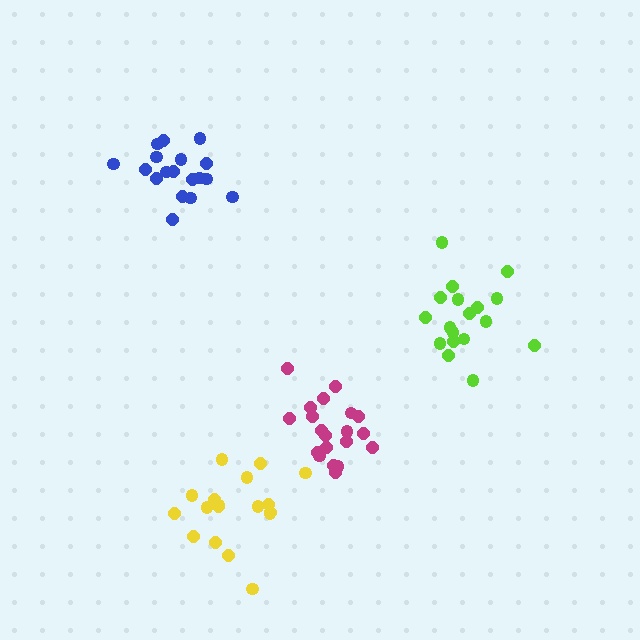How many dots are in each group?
Group 1: 18 dots, Group 2: 18 dots, Group 3: 18 dots, Group 4: 20 dots (74 total).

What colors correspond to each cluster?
The clusters are colored: lime, yellow, blue, magenta.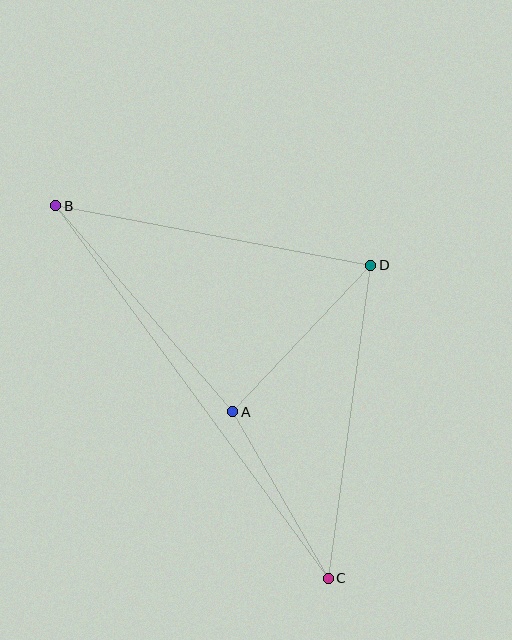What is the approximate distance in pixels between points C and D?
The distance between C and D is approximately 316 pixels.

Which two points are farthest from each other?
Points B and C are farthest from each other.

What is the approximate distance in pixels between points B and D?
The distance between B and D is approximately 320 pixels.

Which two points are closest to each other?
Points A and C are closest to each other.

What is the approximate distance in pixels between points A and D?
The distance between A and D is approximately 201 pixels.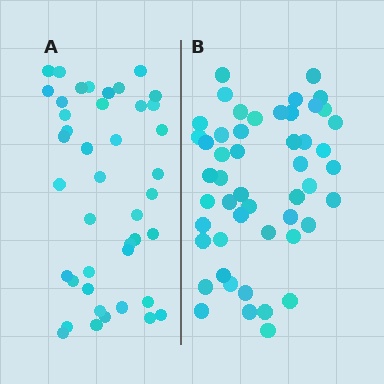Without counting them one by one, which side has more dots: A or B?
Region B (the right region) has more dots.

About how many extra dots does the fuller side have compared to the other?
Region B has roughly 8 or so more dots than region A.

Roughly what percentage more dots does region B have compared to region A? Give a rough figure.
About 20% more.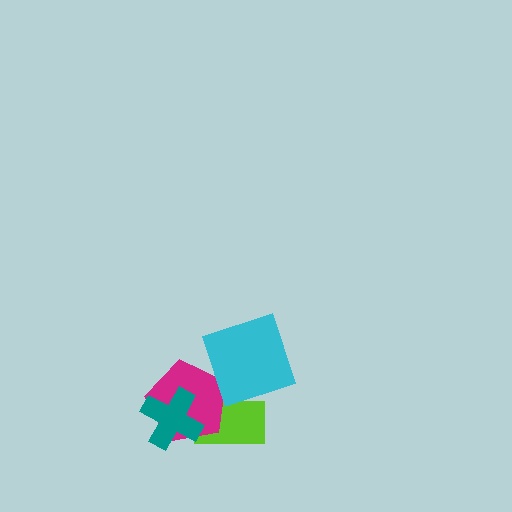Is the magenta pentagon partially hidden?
Yes, it is partially covered by another shape.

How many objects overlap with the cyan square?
0 objects overlap with the cyan square.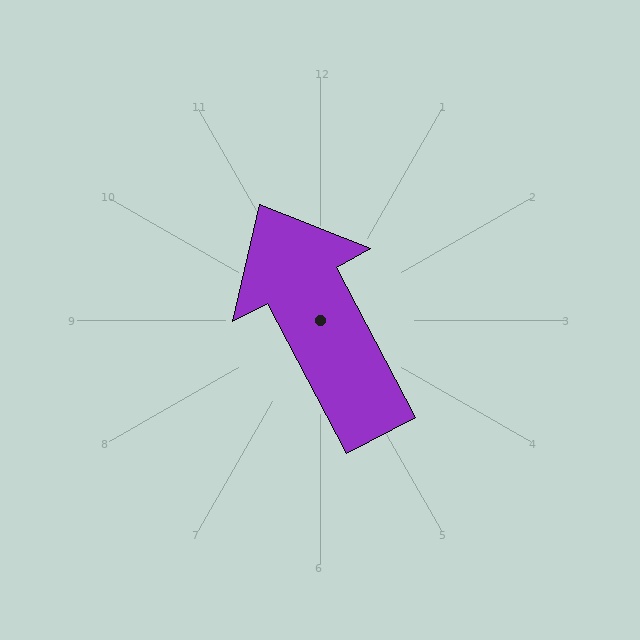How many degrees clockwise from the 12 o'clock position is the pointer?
Approximately 332 degrees.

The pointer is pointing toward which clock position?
Roughly 11 o'clock.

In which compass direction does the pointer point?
Northwest.